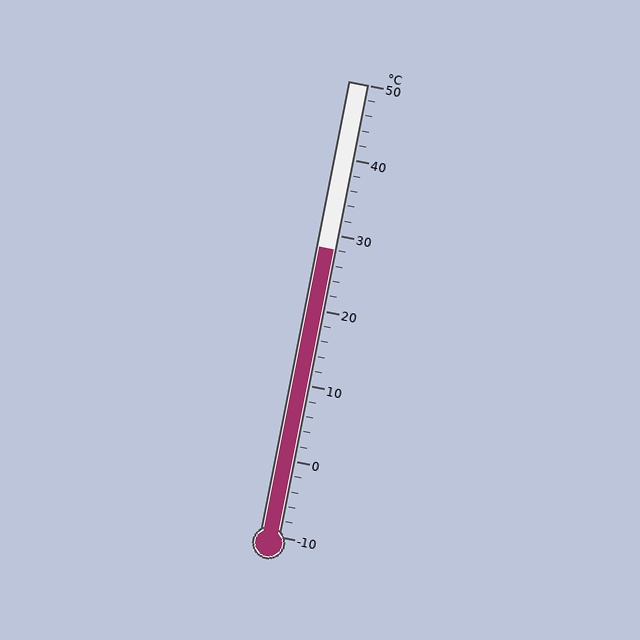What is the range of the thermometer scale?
The thermometer scale ranges from -10°C to 50°C.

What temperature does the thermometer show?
The thermometer shows approximately 28°C.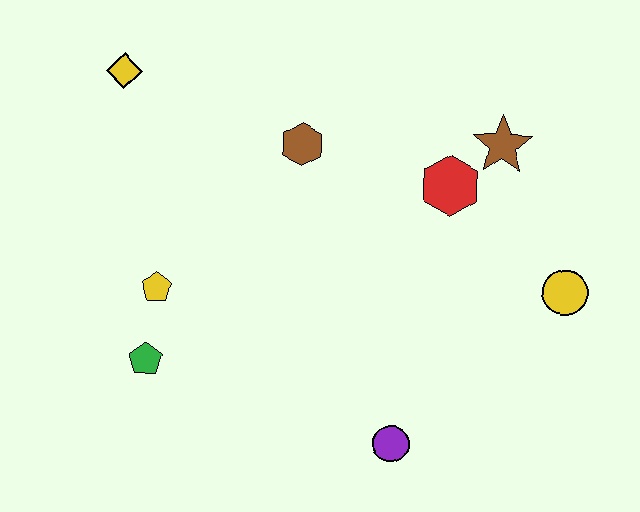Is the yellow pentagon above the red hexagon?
No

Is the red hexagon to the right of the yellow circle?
No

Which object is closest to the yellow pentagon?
The green pentagon is closest to the yellow pentagon.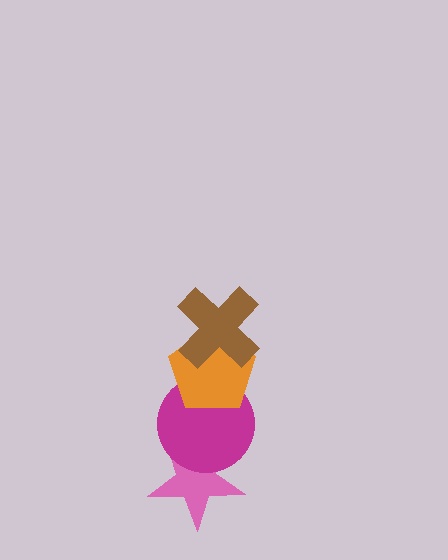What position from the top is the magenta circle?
The magenta circle is 3rd from the top.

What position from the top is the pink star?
The pink star is 4th from the top.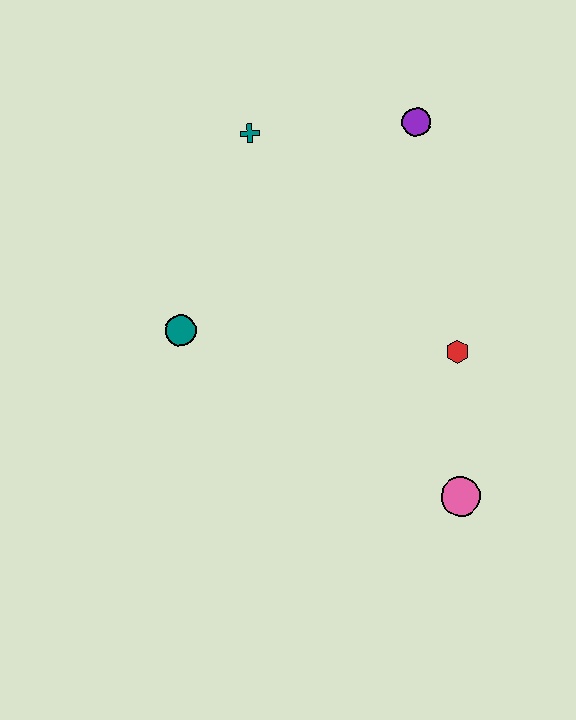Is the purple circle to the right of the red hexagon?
No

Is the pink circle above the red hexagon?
No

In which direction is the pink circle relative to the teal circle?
The pink circle is to the right of the teal circle.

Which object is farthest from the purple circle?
The pink circle is farthest from the purple circle.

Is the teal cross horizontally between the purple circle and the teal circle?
Yes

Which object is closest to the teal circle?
The teal cross is closest to the teal circle.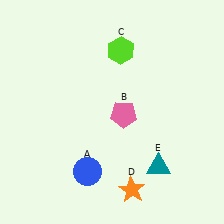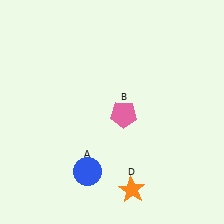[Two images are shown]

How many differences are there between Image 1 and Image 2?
There are 2 differences between the two images.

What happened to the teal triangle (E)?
The teal triangle (E) was removed in Image 2. It was in the bottom-right area of Image 1.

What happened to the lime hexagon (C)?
The lime hexagon (C) was removed in Image 2. It was in the top-right area of Image 1.